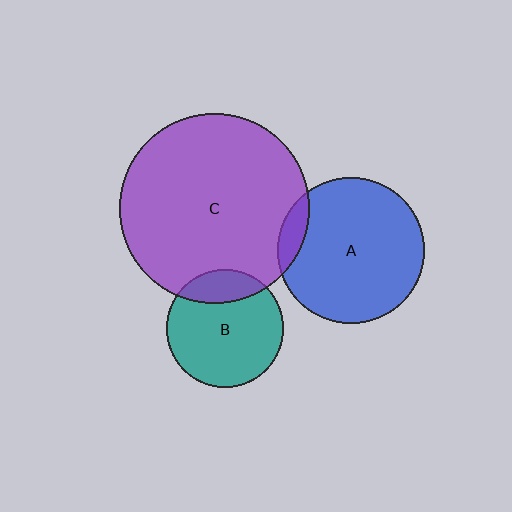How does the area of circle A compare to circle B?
Approximately 1.6 times.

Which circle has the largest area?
Circle C (purple).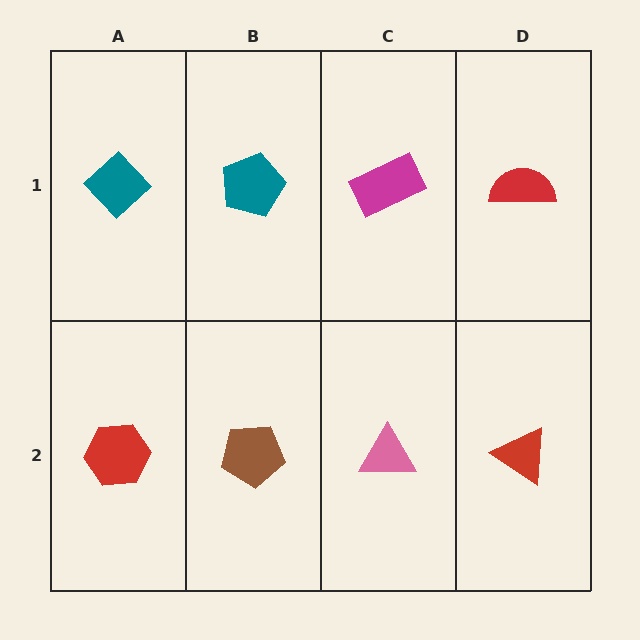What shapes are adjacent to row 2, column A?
A teal diamond (row 1, column A), a brown pentagon (row 2, column B).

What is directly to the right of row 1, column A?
A teal pentagon.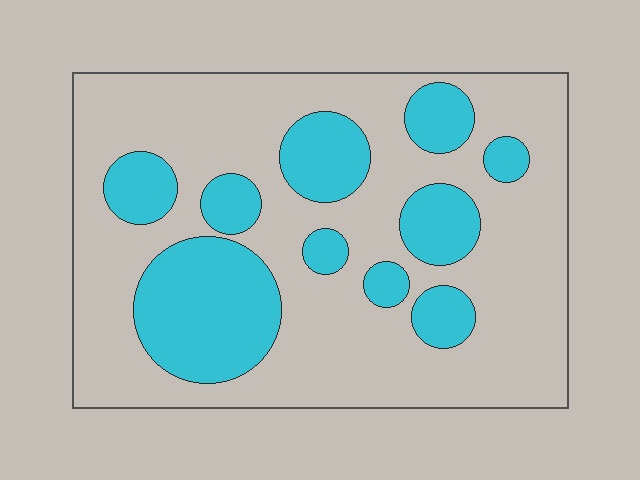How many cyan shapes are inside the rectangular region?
10.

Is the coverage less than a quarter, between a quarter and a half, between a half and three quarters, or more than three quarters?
Between a quarter and a half.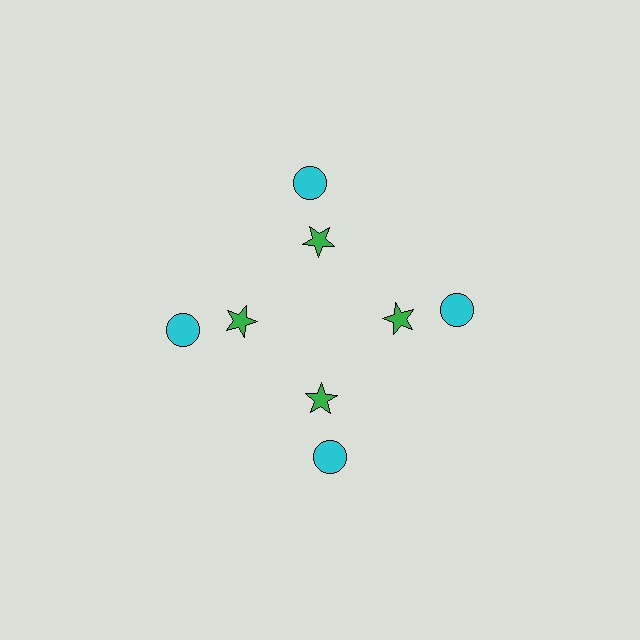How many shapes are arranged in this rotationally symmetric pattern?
There are 8 shapes, arranged in 4 groups of 2.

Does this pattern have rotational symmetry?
Yes, this pattern has 4-fold rotational symmetry. It looks the same after rotating 90 degrees around the center.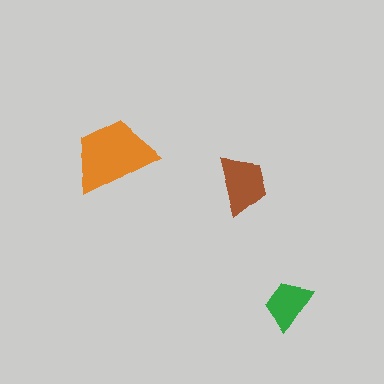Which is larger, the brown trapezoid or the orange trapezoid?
The orange one.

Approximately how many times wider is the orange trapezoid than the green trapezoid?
About 1.5 times wider.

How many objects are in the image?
There are 3 objects in the image.